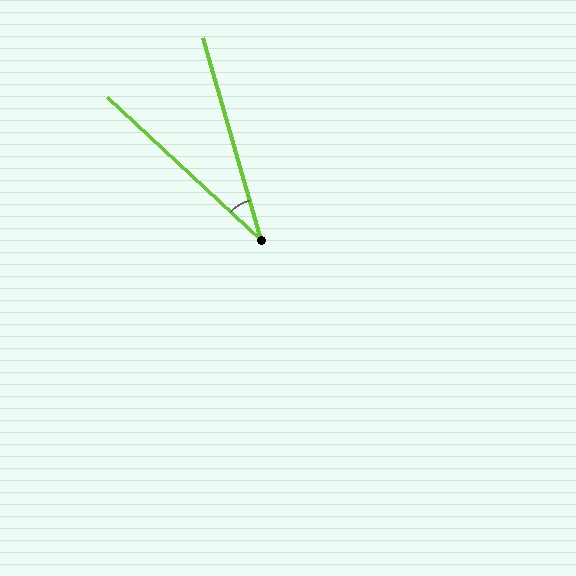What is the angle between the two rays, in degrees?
Approximately 31 degrees.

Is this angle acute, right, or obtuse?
It is acute.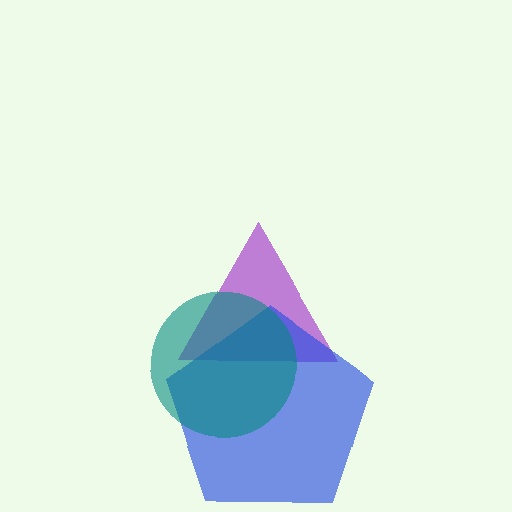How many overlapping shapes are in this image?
There are 3 overlapping shapes in the image.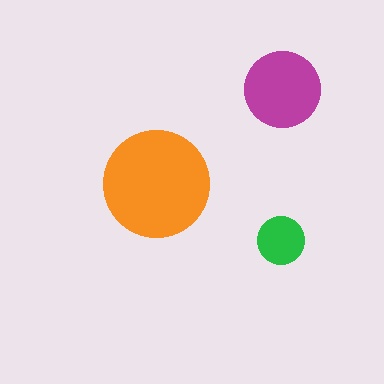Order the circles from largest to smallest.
the orange one, the magenta one, the green one.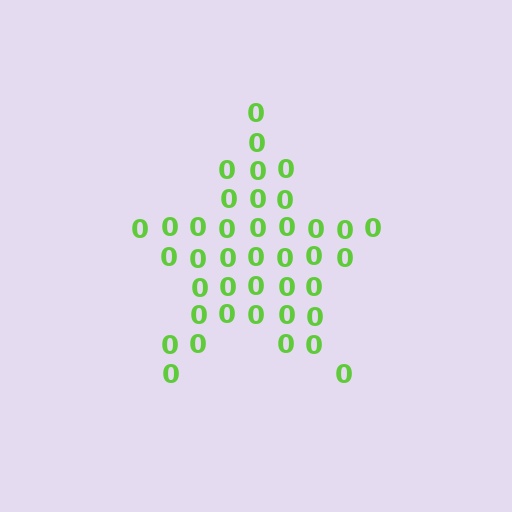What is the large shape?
The large shape is a star.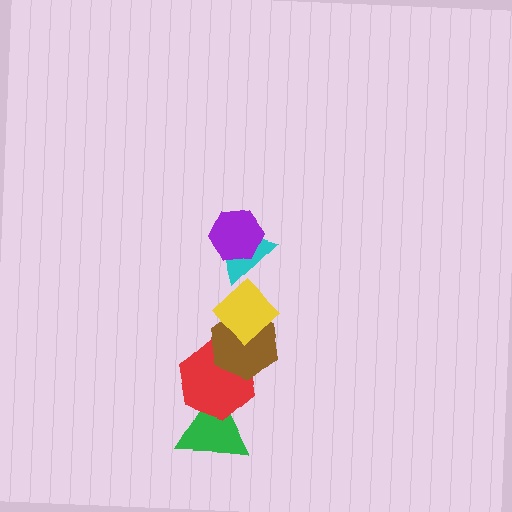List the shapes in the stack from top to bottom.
From top to bottom: the purple hexagon, the cyan triangle, the yellow diamond, the brown hexagon, the red hexagon, the green triangle.